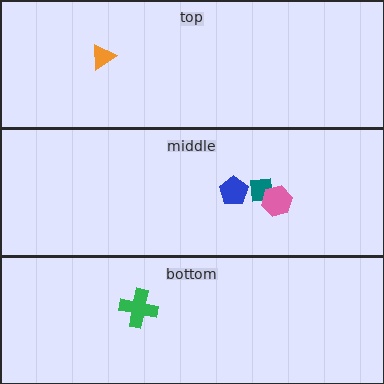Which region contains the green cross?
The bottom region.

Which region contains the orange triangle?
The top region.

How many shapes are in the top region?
1.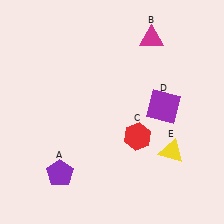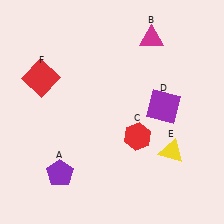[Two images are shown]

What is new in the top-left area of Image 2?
A red square (F) was added in the top-left area of Image 2.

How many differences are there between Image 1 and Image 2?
There is 1 difference between the two images.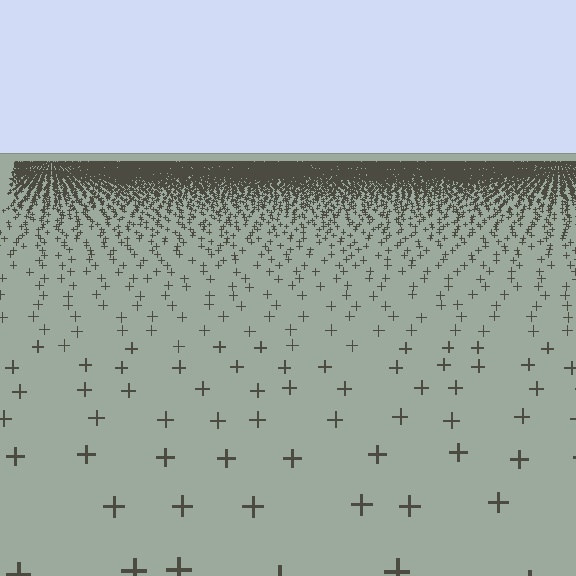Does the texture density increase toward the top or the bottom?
Density increases toward the top.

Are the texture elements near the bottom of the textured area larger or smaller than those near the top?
Larger. Near the bottom, elements are closer to the viewer and appear at a bigger on-screen size.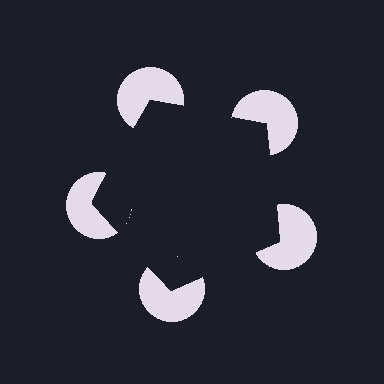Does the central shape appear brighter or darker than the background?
It typically appears slightly darker than the background, even though no actual brightness change is drawn.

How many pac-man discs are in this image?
There are 5 — one at each vertex of the illusory pentagon.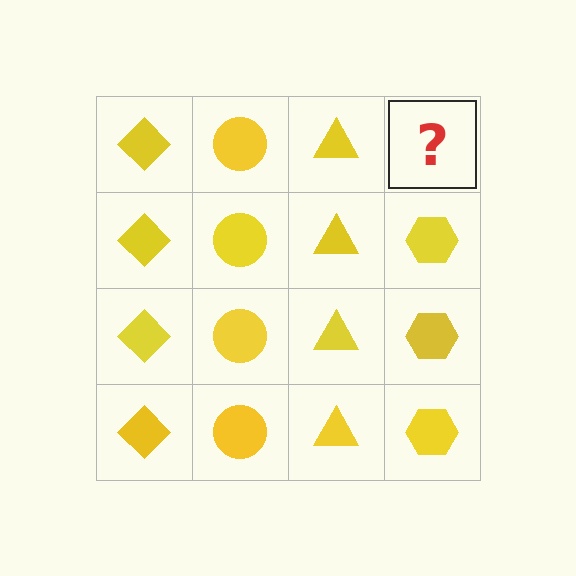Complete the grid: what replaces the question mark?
The question mark should be replaced with a yellow hexagon.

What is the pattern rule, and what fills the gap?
The rule is that each column has a consistent shape. The gap should be filled with a yellow hexagon.